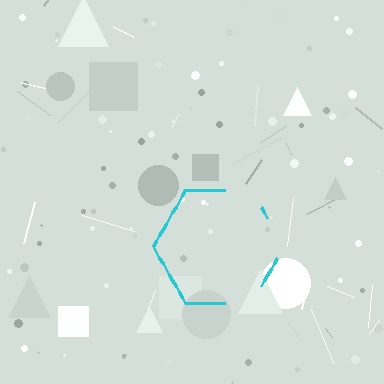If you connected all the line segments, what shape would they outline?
They would outline a hexagon.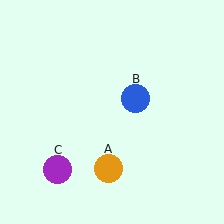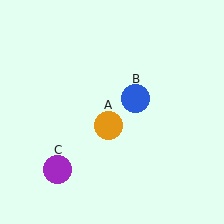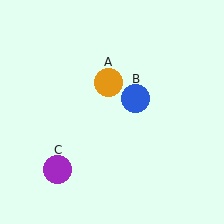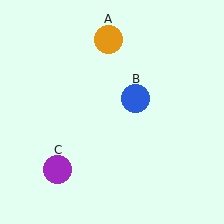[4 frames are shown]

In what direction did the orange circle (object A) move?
The orange circle (object A) moved up.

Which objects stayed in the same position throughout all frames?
Blue circle (object B) and purple circle (object C) remained stationary.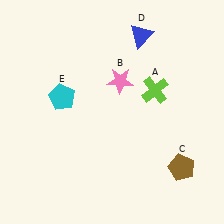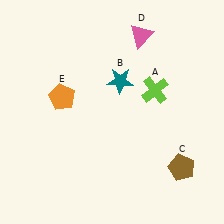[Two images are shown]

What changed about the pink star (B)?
In Image 1, B is pink. In Image 2, it changed to teal.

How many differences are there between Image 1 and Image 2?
There are 3 differences between the two images.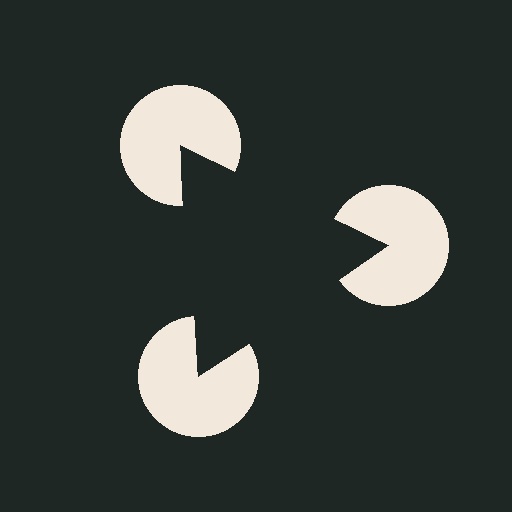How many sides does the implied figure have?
3 sides.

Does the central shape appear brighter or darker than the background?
It typically appears slightly darker than the background, even though no actual brightness change is drawn.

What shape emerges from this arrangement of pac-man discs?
An illusory triangle — its edges are inferred from the aligned wedge cuts in the pac-man discs, not physically drawn.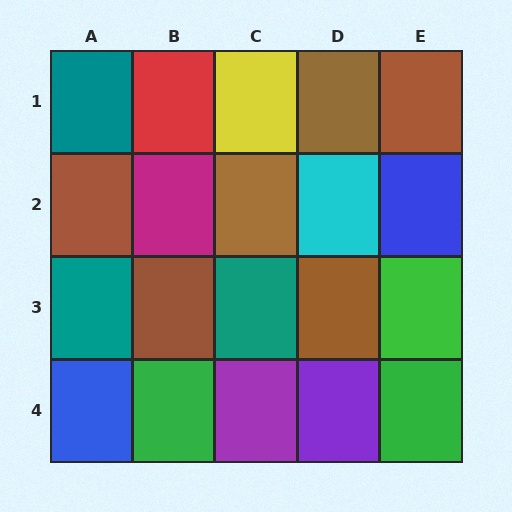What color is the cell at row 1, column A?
Teal.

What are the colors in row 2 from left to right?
Brown, magenta, brown, cyan, blue.